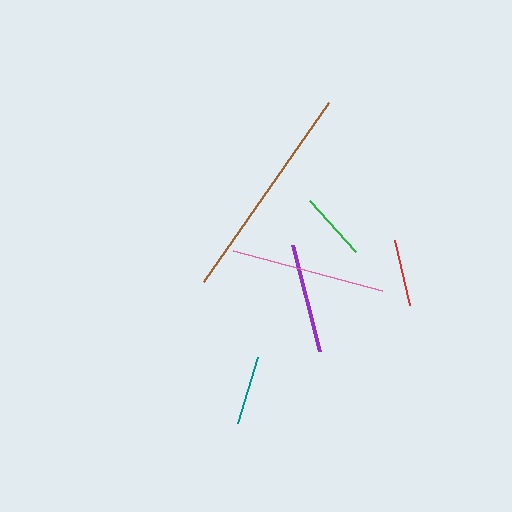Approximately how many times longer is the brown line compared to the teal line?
The brown line is approximately 3.2 times the length of the teal line.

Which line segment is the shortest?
The red line is the shortest at approximately 67 pixels.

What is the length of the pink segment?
The pink segment is approximately 154 pixels long.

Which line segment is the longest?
The brown line is the longest at approximately 218 pixels.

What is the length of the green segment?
The green segment is approximately 69 pixels long.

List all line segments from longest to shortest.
From longest to shortest: brown, pink, purple, green, teal, red.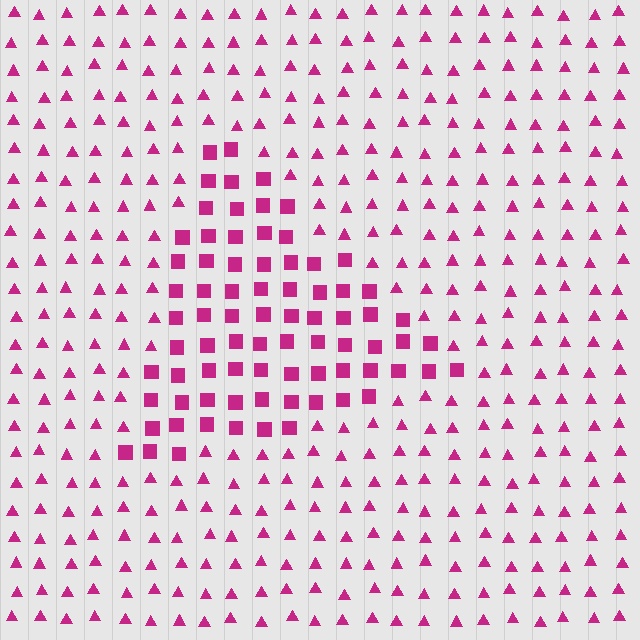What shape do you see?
I see a triangle.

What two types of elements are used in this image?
The image uses squares inside the triangle region and triangles outside it.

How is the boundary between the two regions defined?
The boundary is defined by a change in element shape: squares inside vs. triangles outside. All elements share the same color and spacing.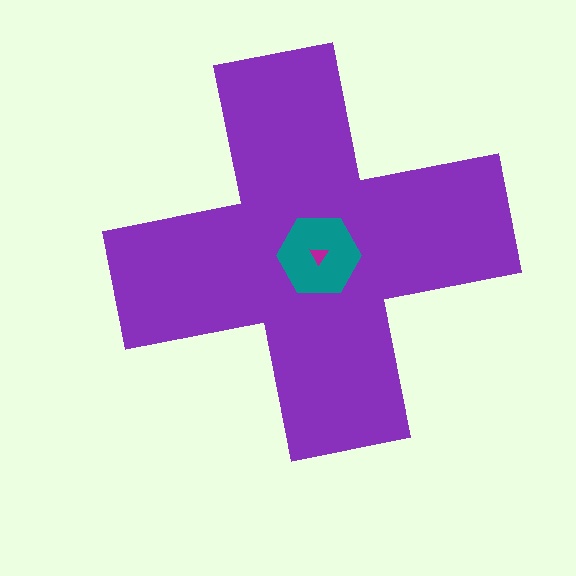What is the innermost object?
The magenta triangle.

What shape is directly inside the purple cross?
The teal hexagon.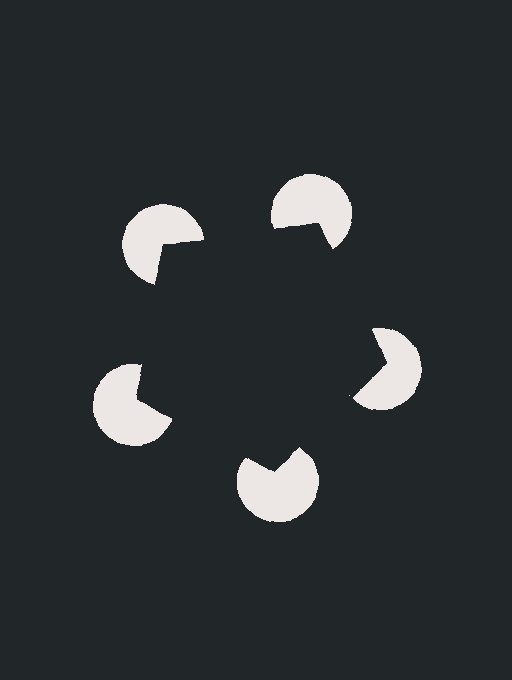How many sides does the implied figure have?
5 sides.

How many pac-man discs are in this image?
There are 5 — one at each vertex of the illusory pentagon.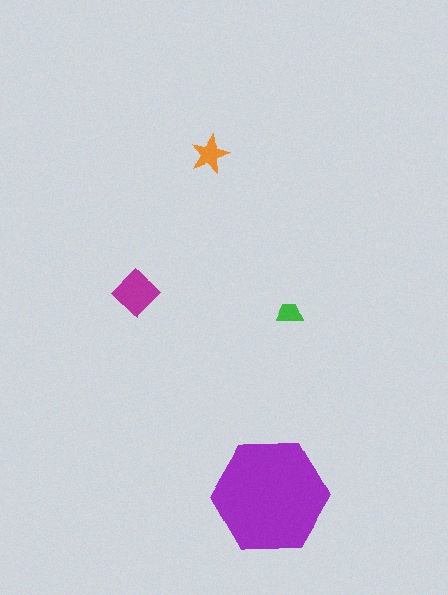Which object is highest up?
The orange star is topmost.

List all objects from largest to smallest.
The purple hexagon, the magenta diamond, the orange star, the green trapezoid.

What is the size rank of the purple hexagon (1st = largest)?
1st.